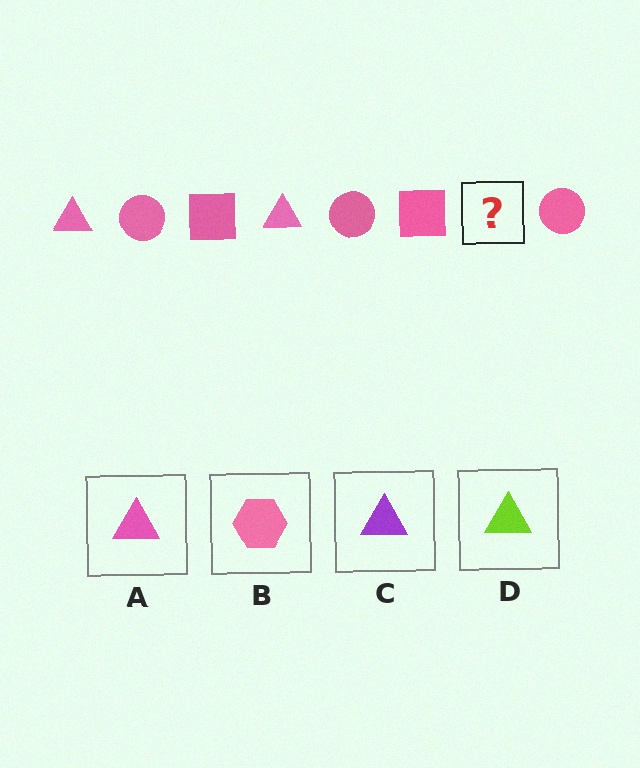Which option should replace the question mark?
Option A.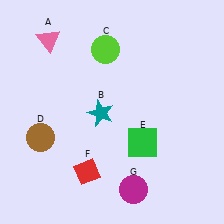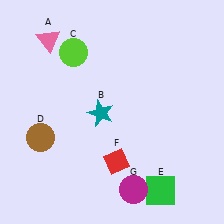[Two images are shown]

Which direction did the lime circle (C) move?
The lime circle (C) moved left.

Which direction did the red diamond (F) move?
The red diamond (F) moved right.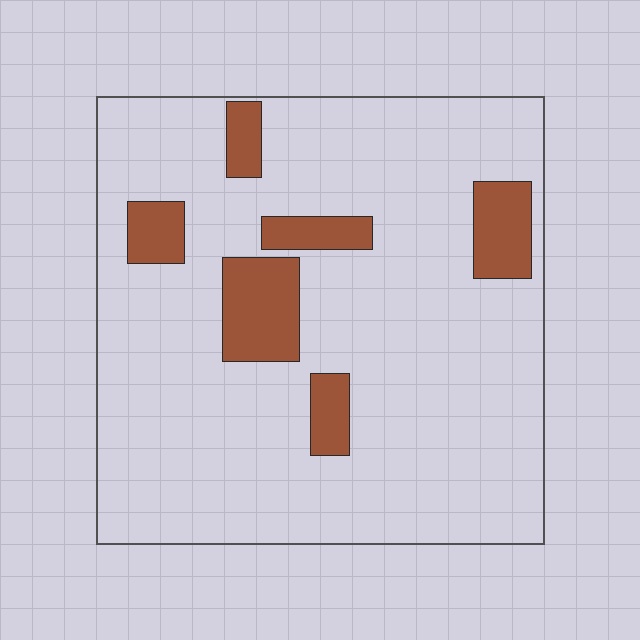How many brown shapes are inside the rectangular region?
6.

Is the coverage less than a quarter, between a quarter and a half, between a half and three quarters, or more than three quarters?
Less than a quarter.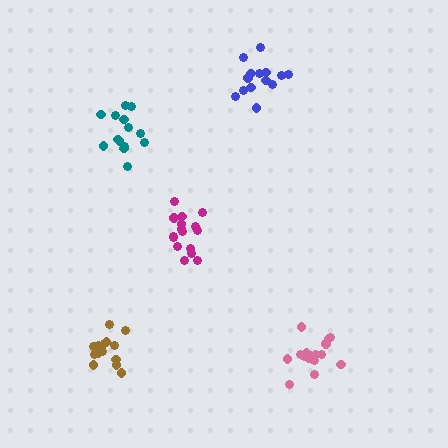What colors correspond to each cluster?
The clusters are colored: teal, pink, blue, magenta, brown.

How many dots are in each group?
Group 1: 14 dots, Group 2: 17 dots, Group 3: 14 dots, Group 4: 16 dots, Group 5: 14 dots (75 total).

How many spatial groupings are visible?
There are 5 spatial groupings.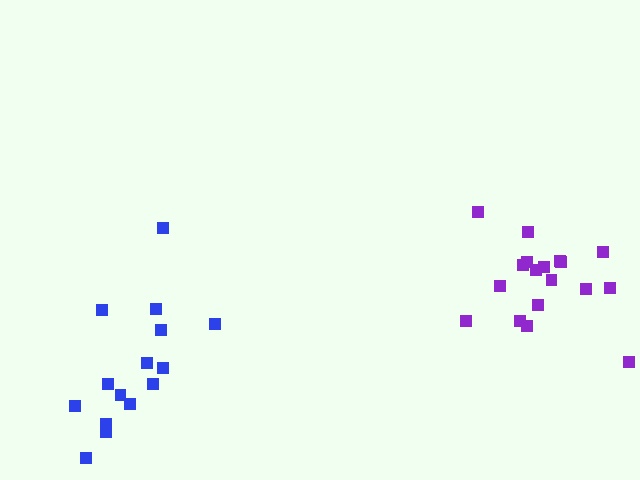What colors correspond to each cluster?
The clusters are colored: purple, blue.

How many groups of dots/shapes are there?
There are 2 groups.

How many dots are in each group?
Group 1: 18 dots, Group 2: 15 dots (33 total).